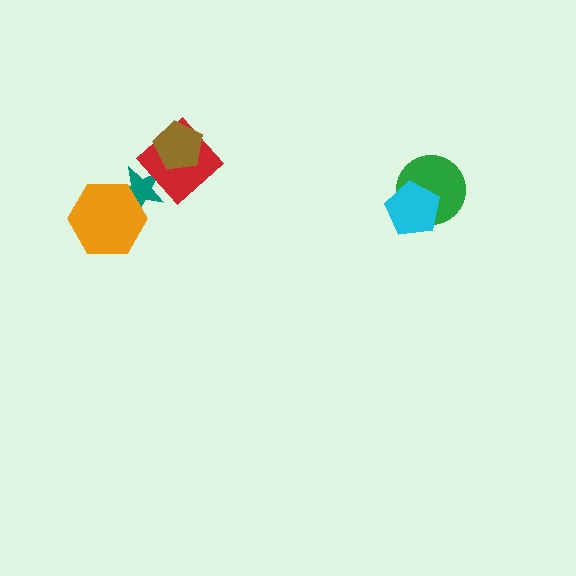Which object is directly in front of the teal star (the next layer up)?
The red diamond is directly in front of the teal star.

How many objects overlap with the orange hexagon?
1 object overlaps with the orange hexagon.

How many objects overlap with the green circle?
1 object overlaps with the green circle.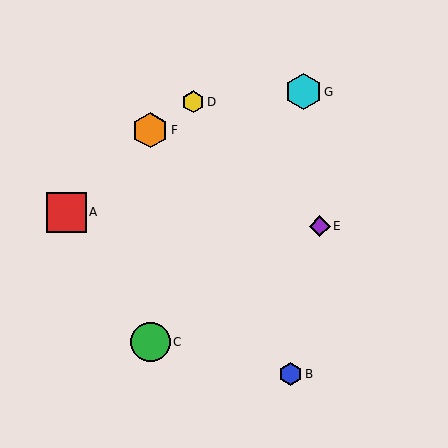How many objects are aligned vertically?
2 objects (C, F) are aligned vertically.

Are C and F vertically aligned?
Yes, both are at x≈150.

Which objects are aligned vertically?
Objects C, F are aligned vertically.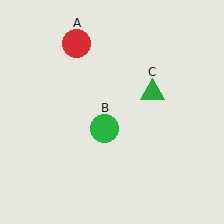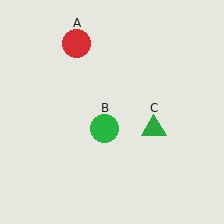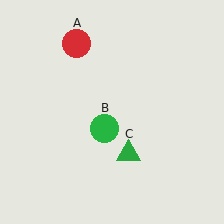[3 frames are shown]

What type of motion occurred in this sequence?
The green triangle (object C) rotated clockwise around the center of the scene.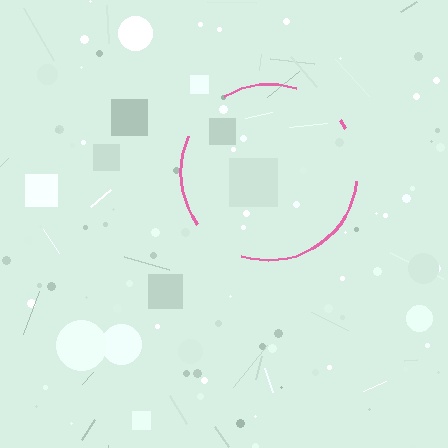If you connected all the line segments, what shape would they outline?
They would outline a circle.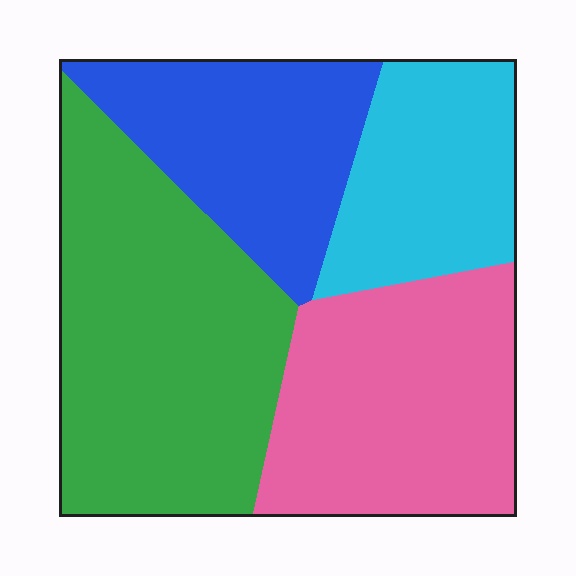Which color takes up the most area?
Green, at roughly 35%.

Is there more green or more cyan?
Green.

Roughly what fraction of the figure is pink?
Pink covers around 25% of the figure.